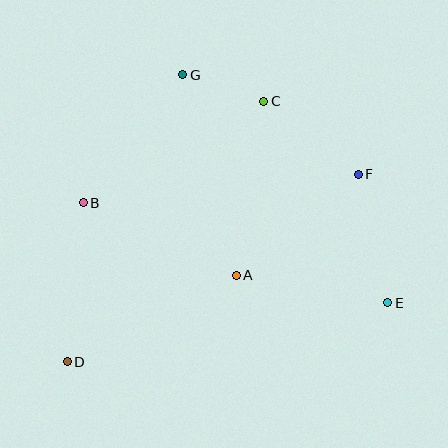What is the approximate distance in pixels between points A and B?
The distance between A and B is approximately 169 pixels.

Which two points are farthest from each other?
Points D and F are farthest from each other.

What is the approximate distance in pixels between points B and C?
The distance between B and C is approximately 207 pixels.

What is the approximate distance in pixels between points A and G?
The distance between A and G is approximately 208 pixels.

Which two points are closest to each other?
Points C and G are closest to each other.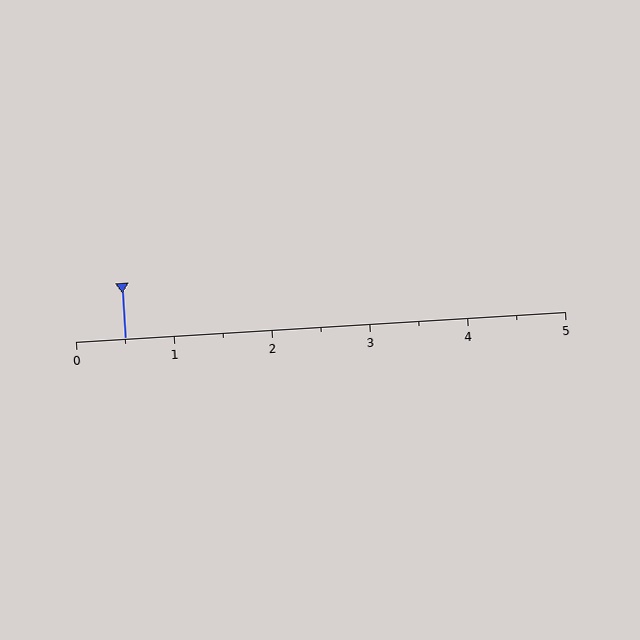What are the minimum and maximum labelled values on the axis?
The axis runs from 0 to 5.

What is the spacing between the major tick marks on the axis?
The major ticks are spaced 1 apart.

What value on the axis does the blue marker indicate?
The marker indicates approximately 0.5.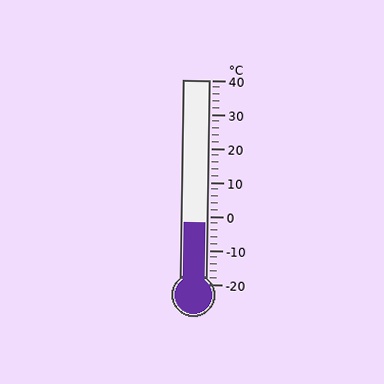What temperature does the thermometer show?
The thermometer shows approximately -2°C.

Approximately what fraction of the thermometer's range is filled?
The thermometer is filled to approximately 30% of its range.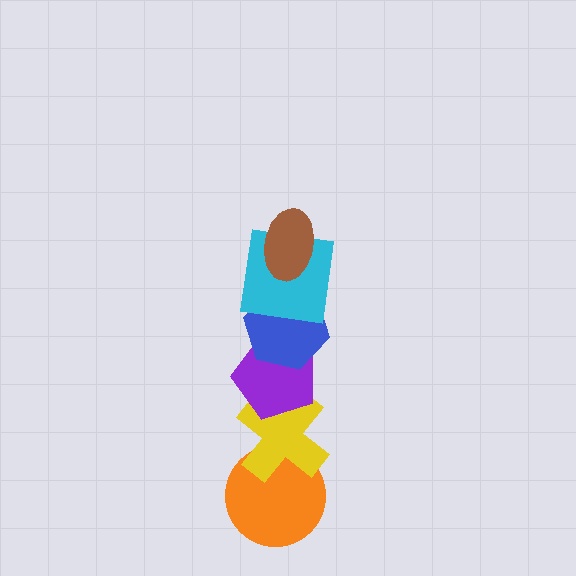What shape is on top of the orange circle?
The yellow cross is on top of the orange circle.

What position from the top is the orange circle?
The orange circle is 6th from the top.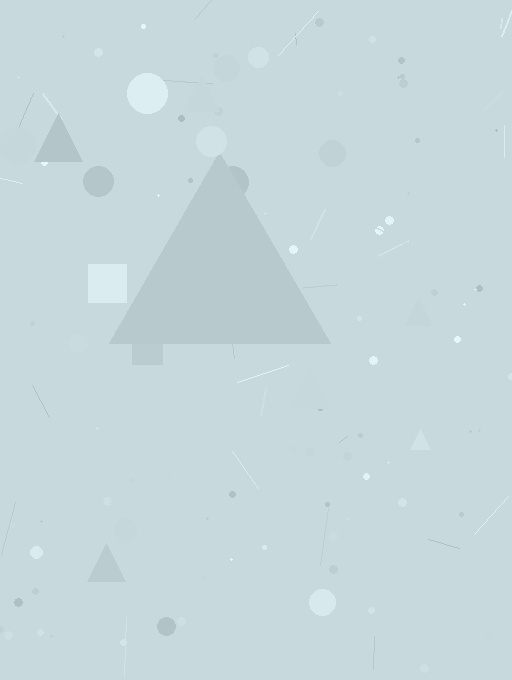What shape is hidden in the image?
A triangle is hidden in the image.